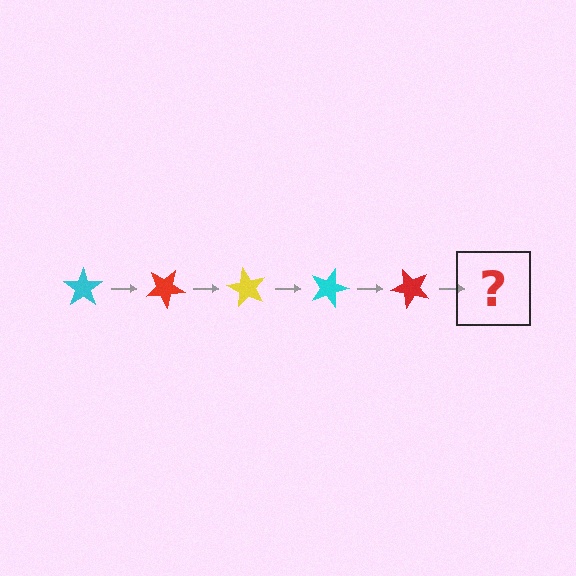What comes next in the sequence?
The next element should be a yellow star, rotated 150 degrees from the start.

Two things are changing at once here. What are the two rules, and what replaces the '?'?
The two rules are that it rotates 30 degrees each step and the color cycles through cyan, red, and yellow. The '?' should be a yellow star, rotated 150 degrees from the start.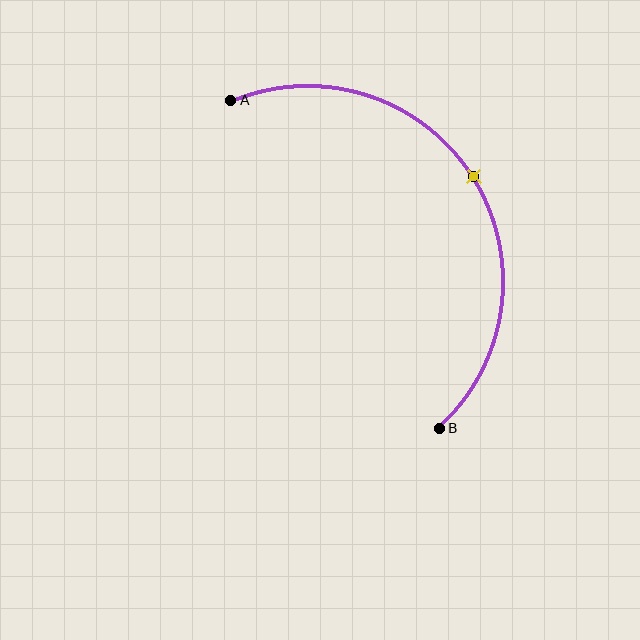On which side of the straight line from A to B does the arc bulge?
The arc bulges to the right of the straight line connecting A and B.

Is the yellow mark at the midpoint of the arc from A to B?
Yes. The yellow mark lies on the arc at equal arc-length from both A and B — it is the arc midpoint.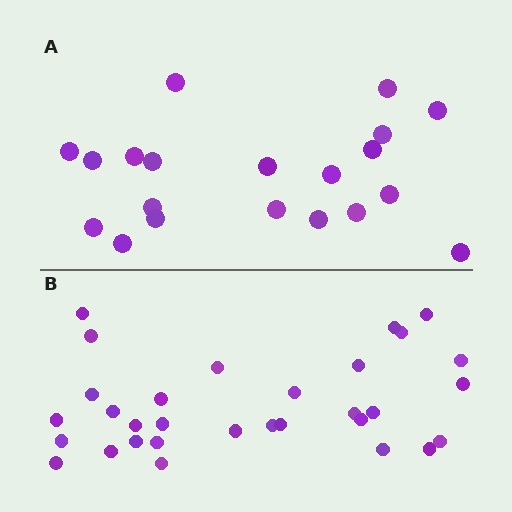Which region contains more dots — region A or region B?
Region B (the bottom region) has more dots.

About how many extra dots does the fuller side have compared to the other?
Region B has roughly 12 or so more dots than region A.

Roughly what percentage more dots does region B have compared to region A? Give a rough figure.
About 55% more.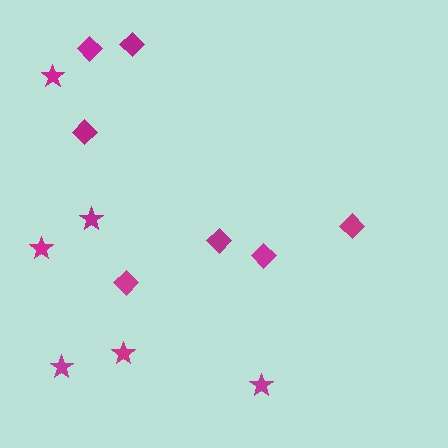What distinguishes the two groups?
There are 2 groups: one group of diamonds (7) and one group of stars (6).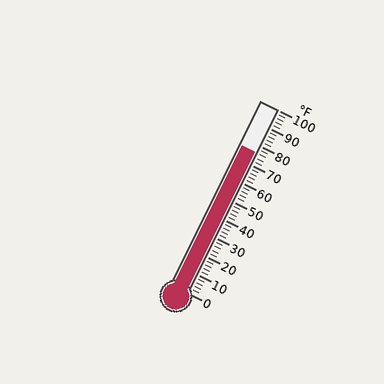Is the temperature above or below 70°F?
The temperature is above 70°F.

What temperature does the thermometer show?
The thermometer shows approximately 76°F.